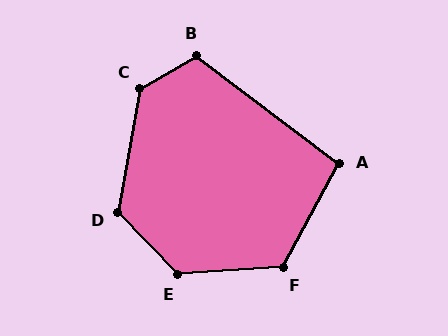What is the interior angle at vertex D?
Approximately 125 degrees (obtuse).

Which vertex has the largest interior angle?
E, at approximately 131 degrees.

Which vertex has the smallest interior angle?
A, at approximately 99 degrees.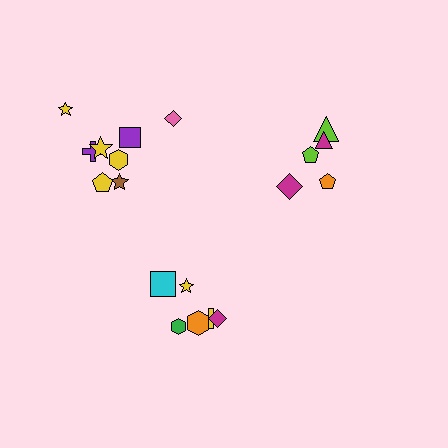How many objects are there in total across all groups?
There are 19 objects.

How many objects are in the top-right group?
There are 5 objects.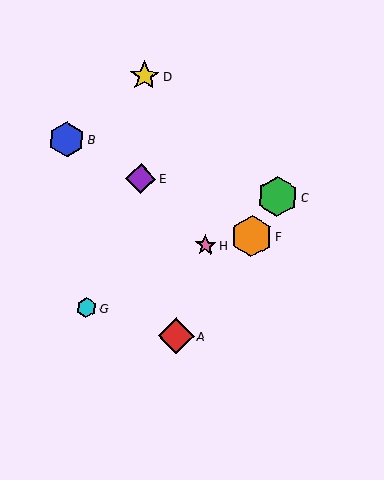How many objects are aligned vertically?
2 objects (D, E) are aligned vertically.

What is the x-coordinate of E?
Object E is at x≈141.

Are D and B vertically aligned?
No, D is at x≈144 and B is at x≈67.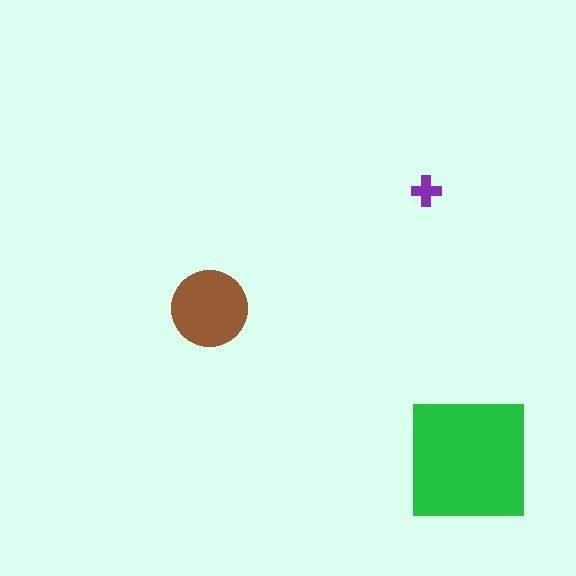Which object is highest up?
The purple cross is topmost.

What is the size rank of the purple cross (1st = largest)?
3rd.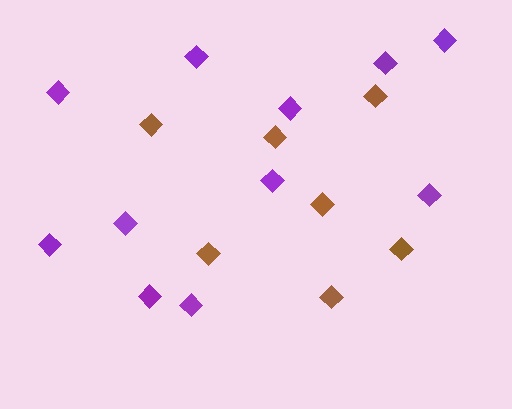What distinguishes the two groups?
There are 2 groups: one group of purple diamonds (11) and one group of brown diamonds (7).